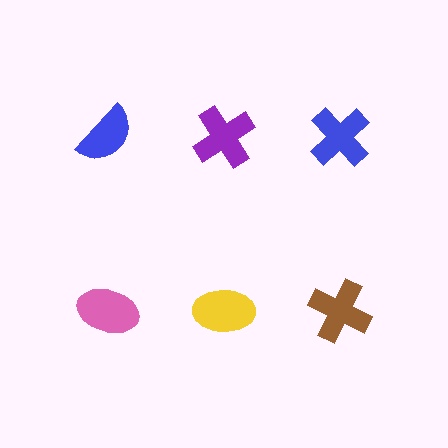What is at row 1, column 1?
A blue semicircle.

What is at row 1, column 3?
A blue cross.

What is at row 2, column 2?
A yellow ellipse.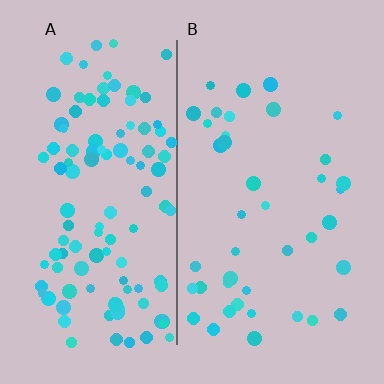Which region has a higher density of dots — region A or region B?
A (the left).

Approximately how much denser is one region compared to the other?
Approximately 2.8× — region A over region B.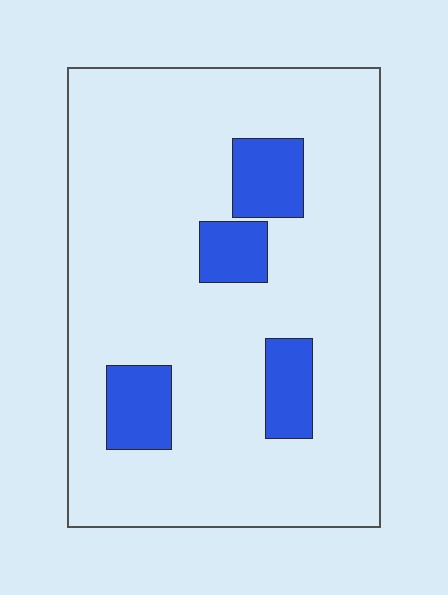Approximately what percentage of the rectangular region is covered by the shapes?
Approximately 15%.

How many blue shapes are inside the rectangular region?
4.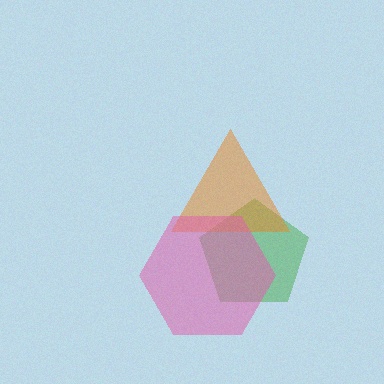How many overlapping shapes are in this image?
There are 3 overlapping shapes in the image.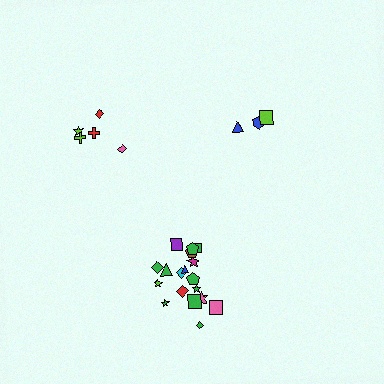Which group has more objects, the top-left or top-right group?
The top-left group.